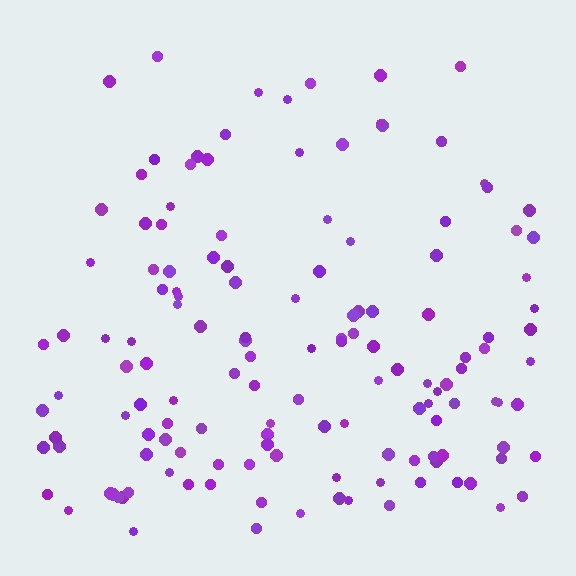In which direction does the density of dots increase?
From top to bottom, with the bottom side densest.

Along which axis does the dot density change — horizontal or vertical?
Vertical.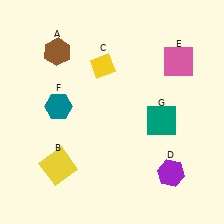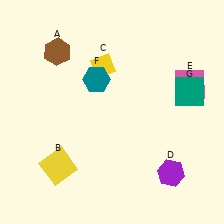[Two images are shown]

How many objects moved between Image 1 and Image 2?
3 objects moved between the two images.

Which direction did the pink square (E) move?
The pink square (E) moved down.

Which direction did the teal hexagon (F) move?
The teal hexagon (F) moved right.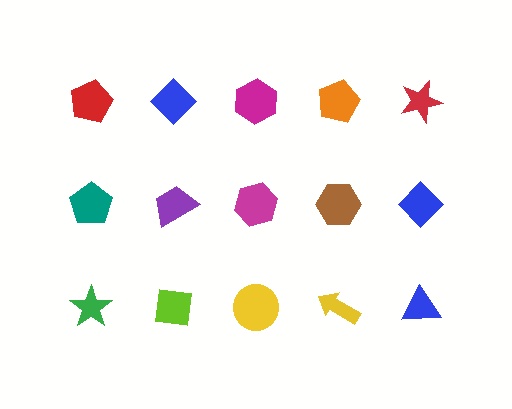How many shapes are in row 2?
5 shapes.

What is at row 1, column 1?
A red pentagon.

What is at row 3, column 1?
A green star.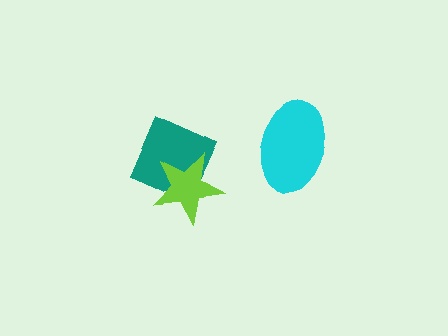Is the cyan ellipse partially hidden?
No, no other shape covers it.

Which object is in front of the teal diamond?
The lime star is in front of the teal diamond.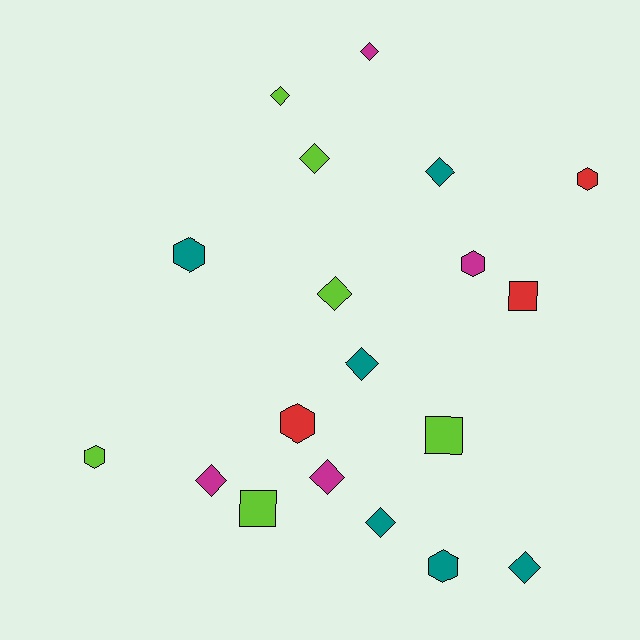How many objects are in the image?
There are 19 objects.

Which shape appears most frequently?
Diamond, with 10 objects.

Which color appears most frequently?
Lime, with 6 objects.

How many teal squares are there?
There are no teal squares.